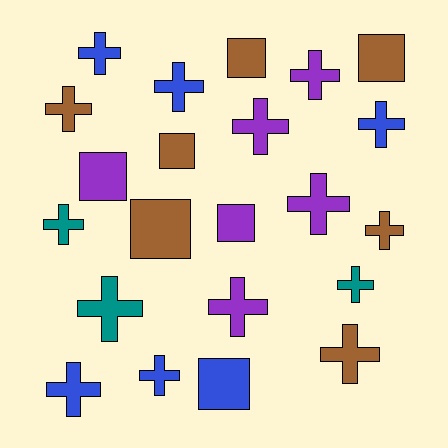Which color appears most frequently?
Brown, with 7 objects.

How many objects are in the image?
There are 22 objects.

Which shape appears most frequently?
Cross, with 15 objects.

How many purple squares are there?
There are 2 purple squares.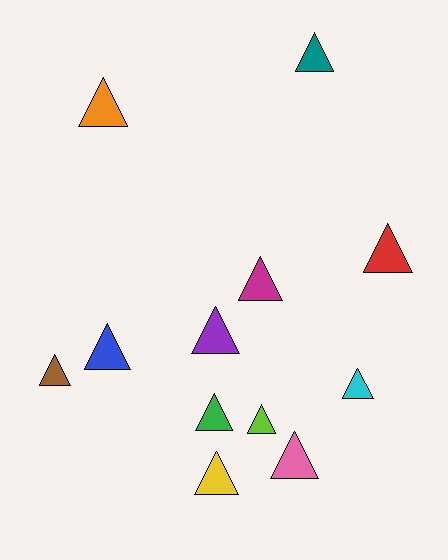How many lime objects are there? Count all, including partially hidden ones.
There is 1 lime object.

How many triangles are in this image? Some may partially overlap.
There are 12 triangles.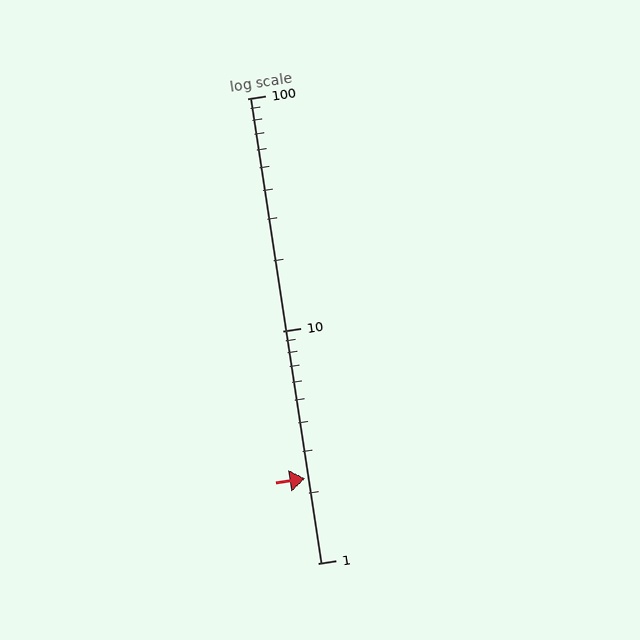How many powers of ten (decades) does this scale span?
The scale spans 2 decades, from 1 to 100.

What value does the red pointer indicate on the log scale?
The pointer indicates approximately 2.3.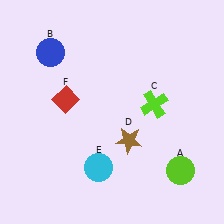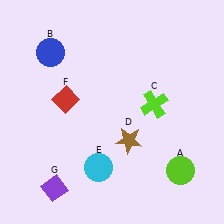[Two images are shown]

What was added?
A purple diamond (G) was added in Image 2.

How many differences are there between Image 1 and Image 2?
There is 1 difference between the two images.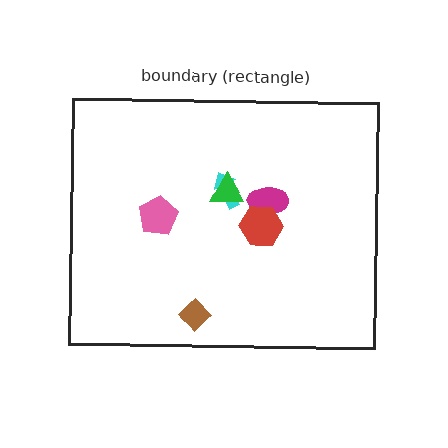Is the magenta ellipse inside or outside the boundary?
Inside.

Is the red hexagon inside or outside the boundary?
Inside.